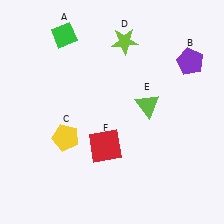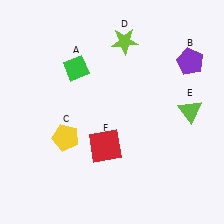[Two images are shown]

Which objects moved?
The objects that moved are: the green diamond (A), the lime triangle (E).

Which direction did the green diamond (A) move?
The green diamond (A) moved down.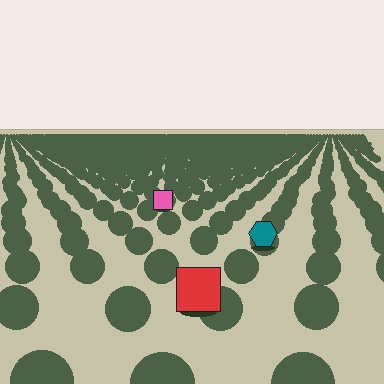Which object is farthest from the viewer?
The pink square is farthest from the viewer. It appears smaller and the ground texture around it is denser.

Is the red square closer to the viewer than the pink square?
Yes. The red square is closer — you can tell from the texture gradient: the ground texture is coarser near it.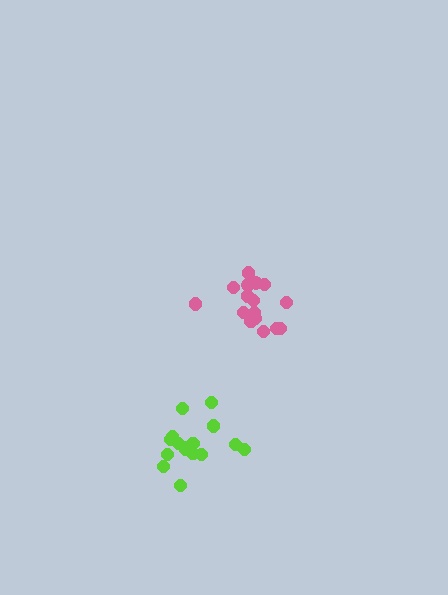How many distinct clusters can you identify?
There are 2 distinct clusters.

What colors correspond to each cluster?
The clusters are colored: lime, pink.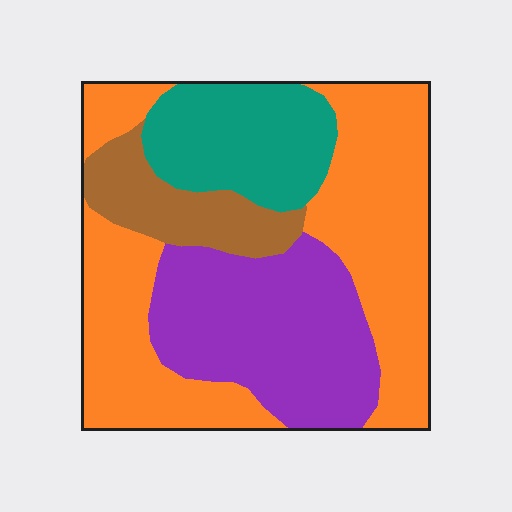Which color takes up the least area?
Brown, at roughly 10%.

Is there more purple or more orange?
Orange.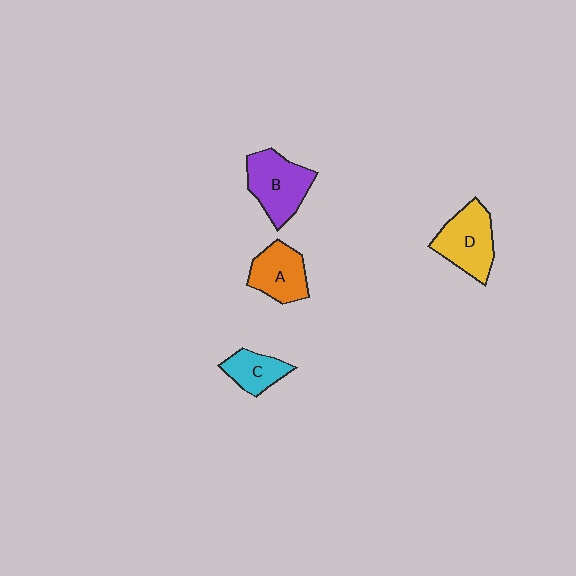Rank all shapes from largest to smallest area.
From largest to smallest: B (purple), D (yellow), A (orange), C (cyan).